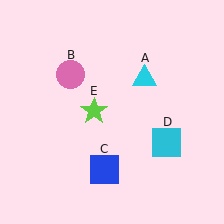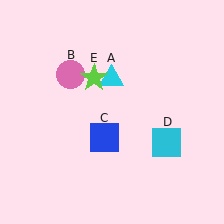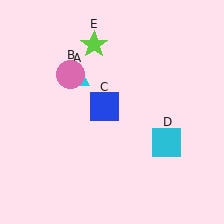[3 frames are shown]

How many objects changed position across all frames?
3 objects changed position: cyan triangle (object A), blue square (object C), lime star (object E).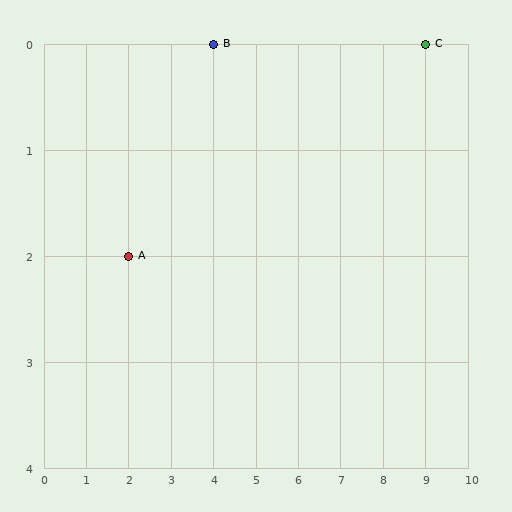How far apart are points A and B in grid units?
Points A and B are 2 columns and 2 rows apart (about 2.8 grid units diagonally).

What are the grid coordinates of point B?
Point B is at grid coordinates (4, 0).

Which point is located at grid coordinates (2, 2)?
Point A is at (2, 2).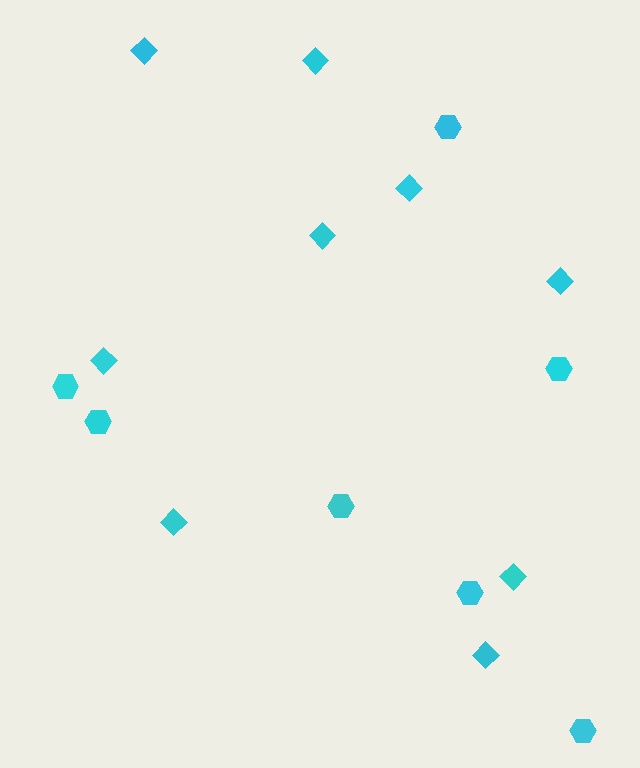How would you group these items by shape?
There are 2 groups: one group of hexagons (7) and one group of diamonds (9).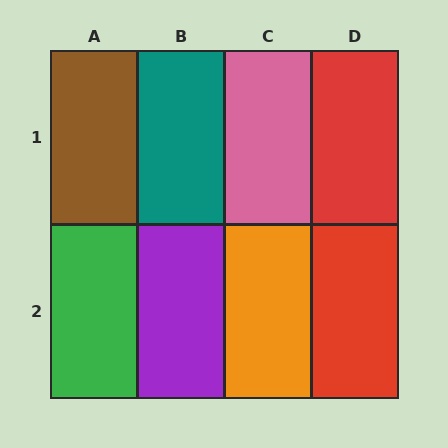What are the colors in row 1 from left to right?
Brown, teal, pink, red.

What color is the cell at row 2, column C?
Orange.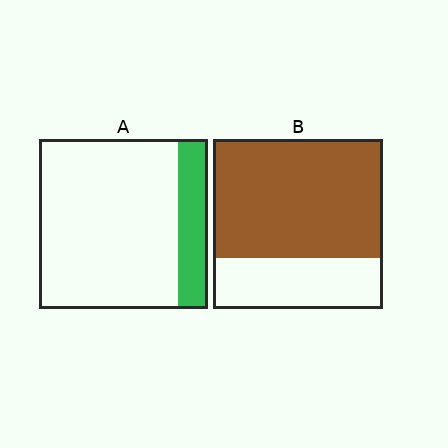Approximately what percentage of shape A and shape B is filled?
A is approximately 20% and B is approximately 70%.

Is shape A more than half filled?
No.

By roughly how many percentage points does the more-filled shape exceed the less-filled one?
By roughly 50 percentage points (B over A).